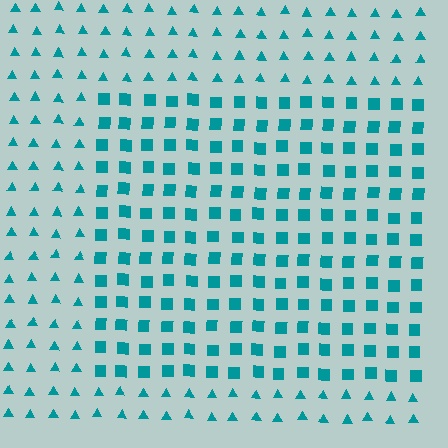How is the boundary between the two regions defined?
The boundary is defined by a change in element shape: squares inside vs. triangles outside. All elements share the same color and spacing.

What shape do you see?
I see a rectangle.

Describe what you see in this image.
The image is filled with small teal elements arranged in a uniform grid. A rectangle-shaped region contains squares, while the surrounding area contains triangles. The boundary is defined purely by the change in element shape.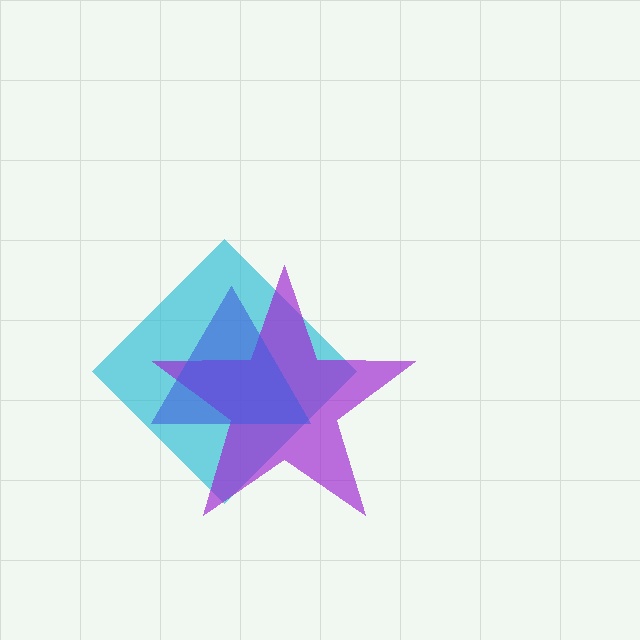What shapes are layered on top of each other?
The layered shapes are: a cyan diamond, a purple star, a blue triangle.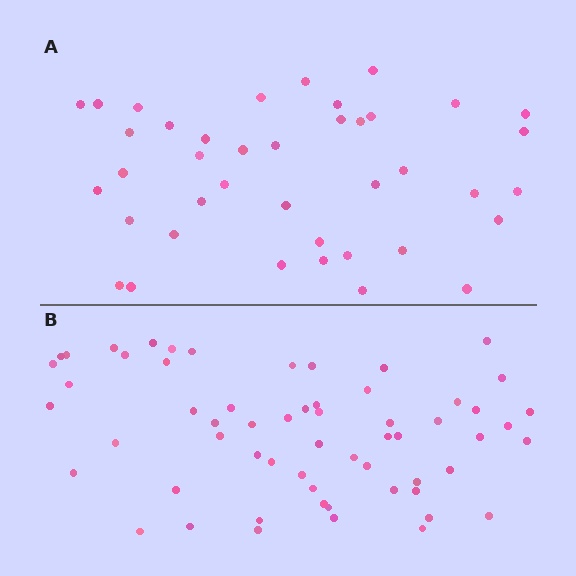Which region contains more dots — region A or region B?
Region B (the bottom region) has more dots.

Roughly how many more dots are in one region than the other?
Region B has approximately 20 more dots than region A.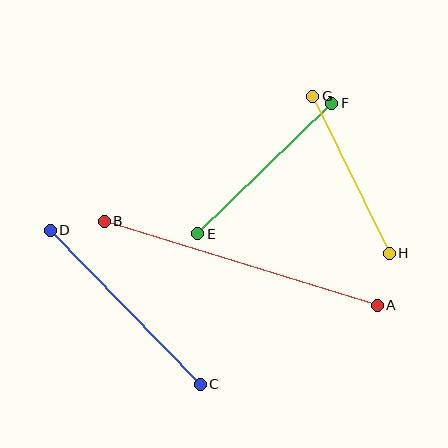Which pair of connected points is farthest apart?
Points A and B are farthest apart.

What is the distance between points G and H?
The distance is approximately 175 pixels.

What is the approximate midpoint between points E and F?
The midpoint is at approximately (265, 168) pixels.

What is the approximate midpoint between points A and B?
The midpoint is at approximately (241, 263) pixels.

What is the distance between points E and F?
The distance is approximately 187 pixels.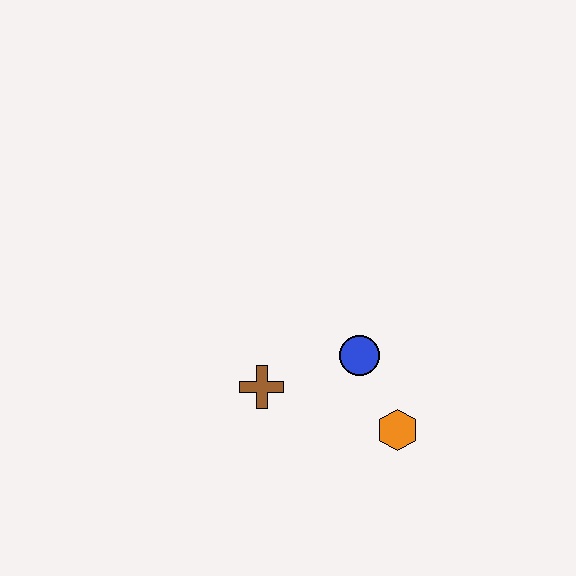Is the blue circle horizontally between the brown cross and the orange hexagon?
Yes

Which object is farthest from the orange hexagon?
The brown cross is farthest from the orange hexagon.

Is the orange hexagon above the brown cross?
No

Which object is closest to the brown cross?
The blue circle is closest to the brown cross.